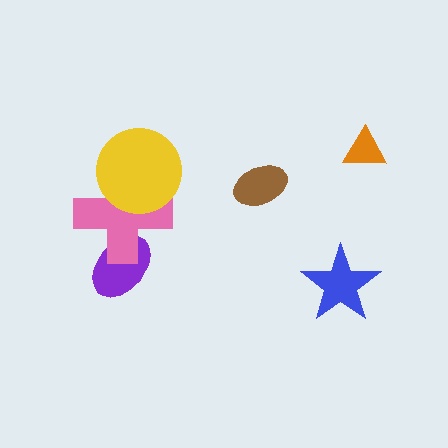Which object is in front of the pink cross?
The yellow circle is in front of the pink cross.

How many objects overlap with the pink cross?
2 objects overlap with the pink cross.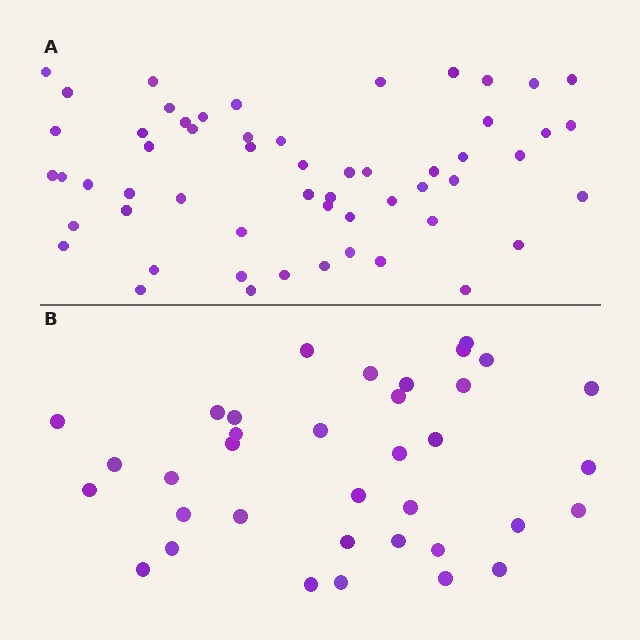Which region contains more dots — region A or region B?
Region A (the top region) has more dots.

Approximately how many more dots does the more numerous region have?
Region A has approximately 20 more dots than region B.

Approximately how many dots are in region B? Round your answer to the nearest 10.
About 40 dots. (The exact count is 36, which rounds to 40.)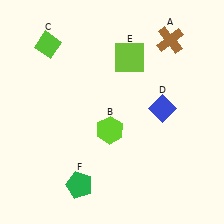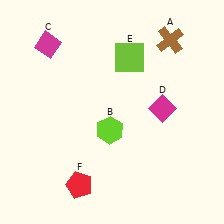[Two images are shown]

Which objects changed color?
C changed from lime to magenta. D changed from blue to magenta. F changed from green to red.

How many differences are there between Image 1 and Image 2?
There are 3 differences between the two images.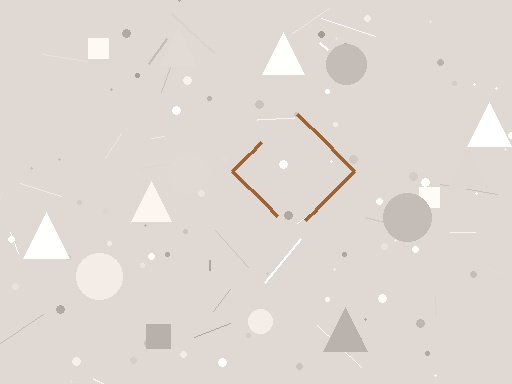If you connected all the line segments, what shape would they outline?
They would outline a diamond.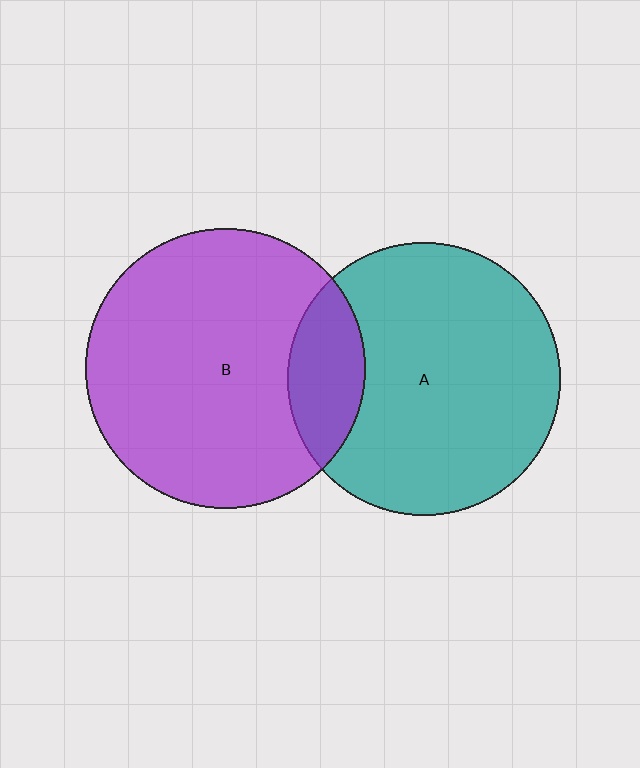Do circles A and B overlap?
Yes.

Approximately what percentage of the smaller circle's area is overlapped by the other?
Approximately 20%.